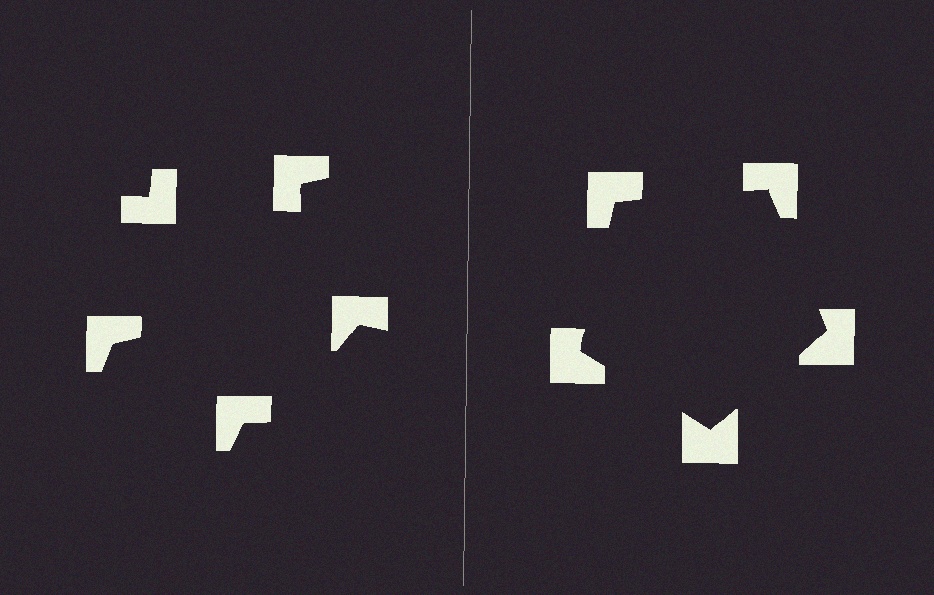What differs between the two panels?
The notched squares are positioned identically on both sides; only the wedge orientations differ. On the right they align to a pentagon; on the left they are misaligned.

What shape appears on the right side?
An illusory pentagon.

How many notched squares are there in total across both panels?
10 — 5 on each side.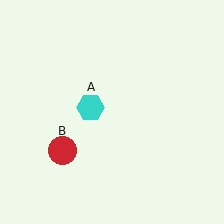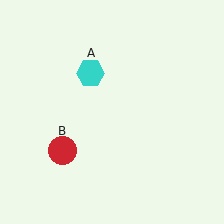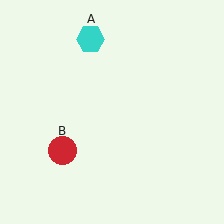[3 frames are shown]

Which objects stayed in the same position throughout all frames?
Red circle (object B) remained stationary.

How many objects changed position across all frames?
1 object changed position: cyan hexagon (object A).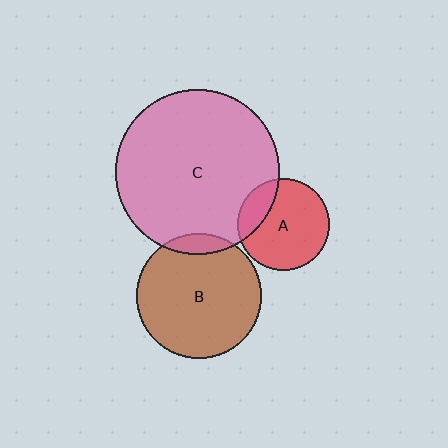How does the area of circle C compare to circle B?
Approximately 1.7 times.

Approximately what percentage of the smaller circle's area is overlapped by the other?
Approximately 10%.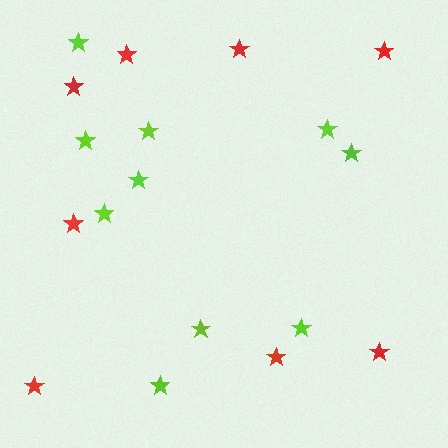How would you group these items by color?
There are 2 groups: one group of red stars (8) and one group of lime stars (10).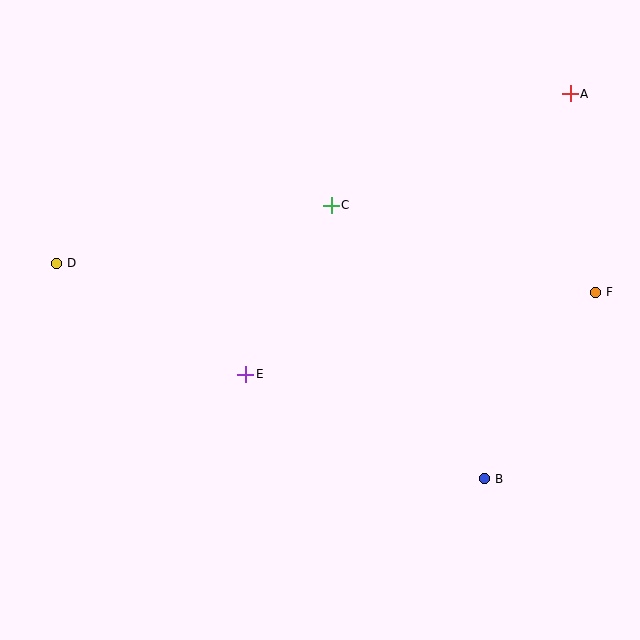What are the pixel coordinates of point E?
Point E is at (246, 374).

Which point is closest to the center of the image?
Point E at (246, 374) is closest to the center.